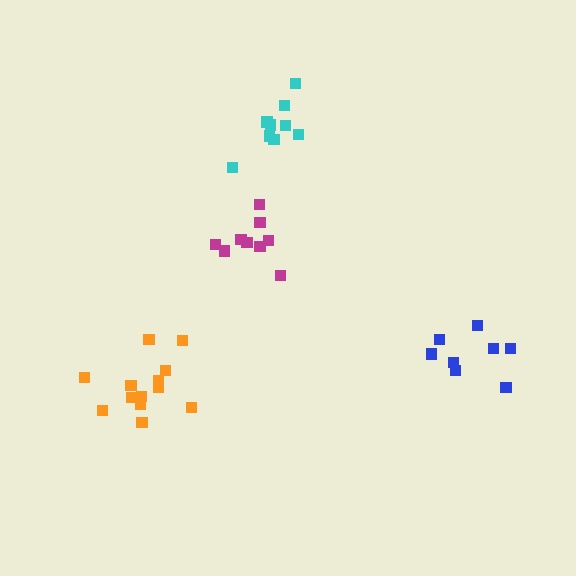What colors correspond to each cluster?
The clusters are colored: magenta, blue, cyan, orange.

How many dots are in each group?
Group 1: 9 dots, Group 2: 8 dots, Group 3: 9 dots, Group 4: 13 dots (39 total).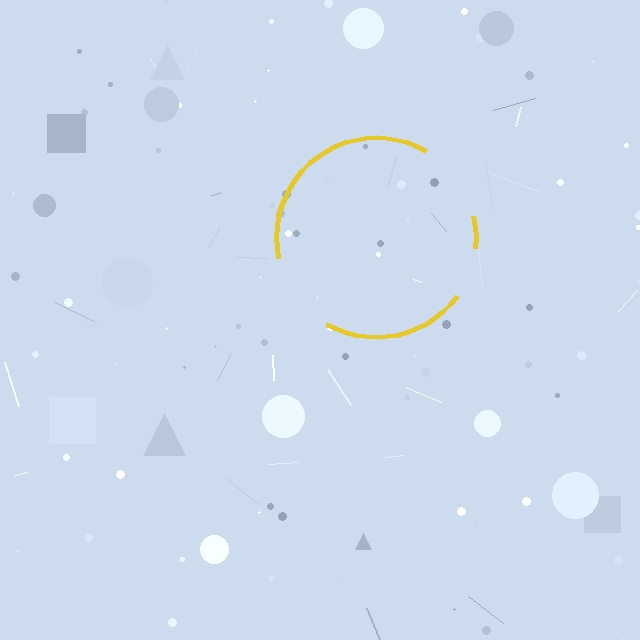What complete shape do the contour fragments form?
The contour fragments form a circle.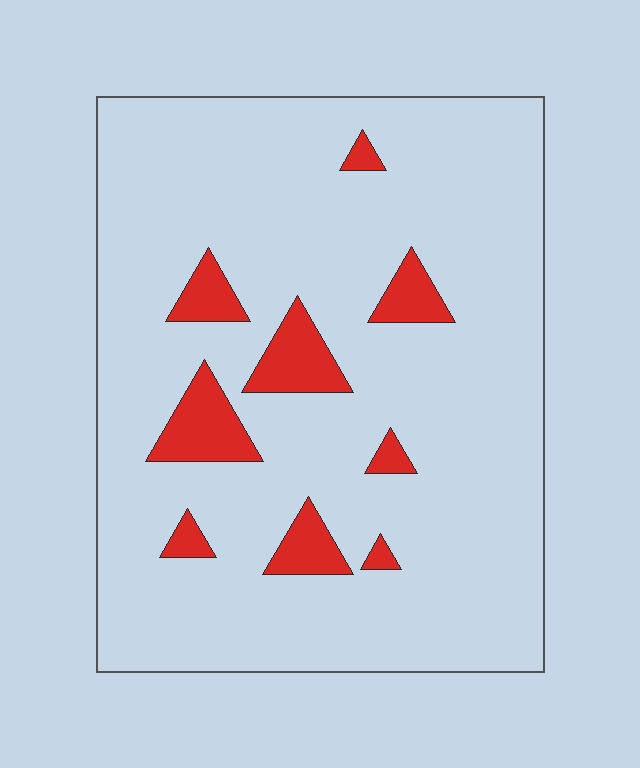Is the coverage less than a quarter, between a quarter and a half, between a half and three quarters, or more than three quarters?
Less than a quarter.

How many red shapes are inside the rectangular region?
9.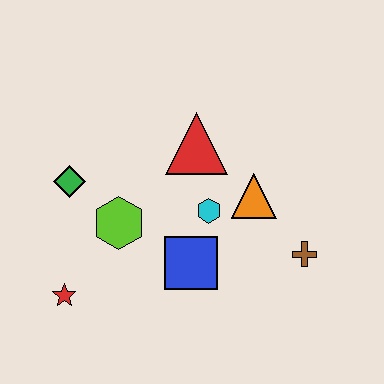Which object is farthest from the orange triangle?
The red star is farthest from the orange triangle.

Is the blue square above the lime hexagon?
No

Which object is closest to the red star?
The lime hexagon is closest to the red star.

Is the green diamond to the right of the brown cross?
No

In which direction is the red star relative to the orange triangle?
The red star is to the left of the orange triangle.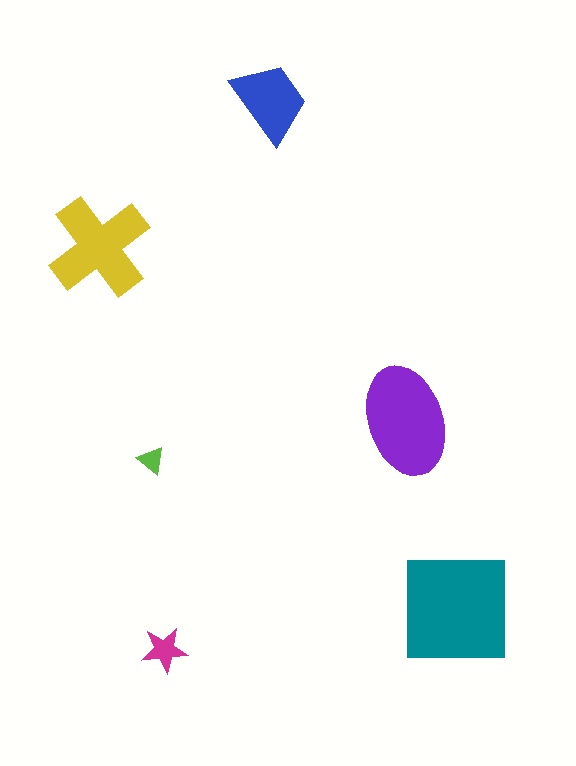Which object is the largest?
The teal square.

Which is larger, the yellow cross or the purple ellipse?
The purple ellipse.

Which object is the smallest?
The lime triangle.